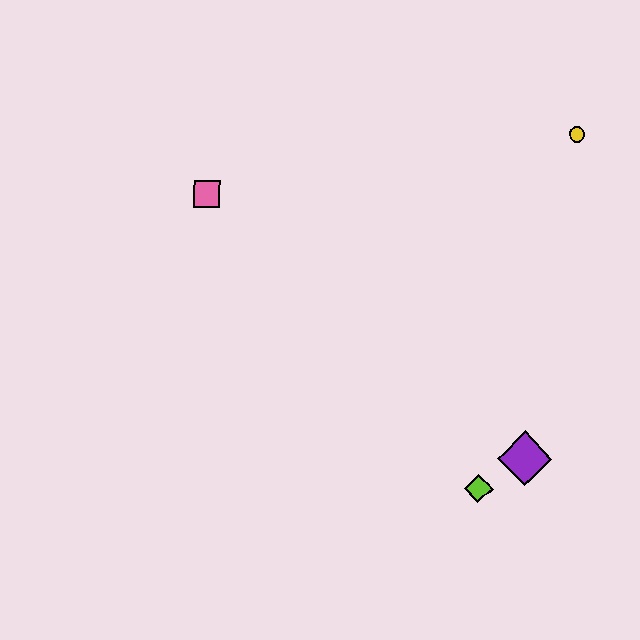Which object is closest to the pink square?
The yellow circle is closest to the pink square.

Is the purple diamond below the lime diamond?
No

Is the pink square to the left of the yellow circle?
Yes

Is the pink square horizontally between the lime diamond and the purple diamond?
No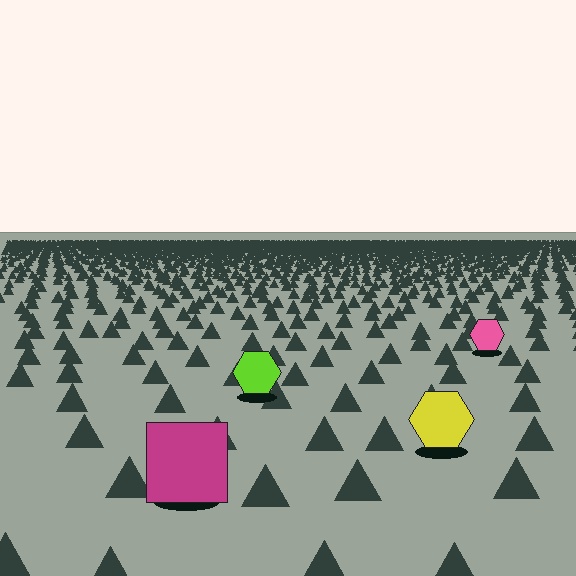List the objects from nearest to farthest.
From nearest to farthest: the magenta square, the yellow hexagon, the lime hexagon, the pink hexagon.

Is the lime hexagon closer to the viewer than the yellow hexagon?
No. The yellow hexagon is closer — you can tell from the texture gradient: the ground texture is coarser near it.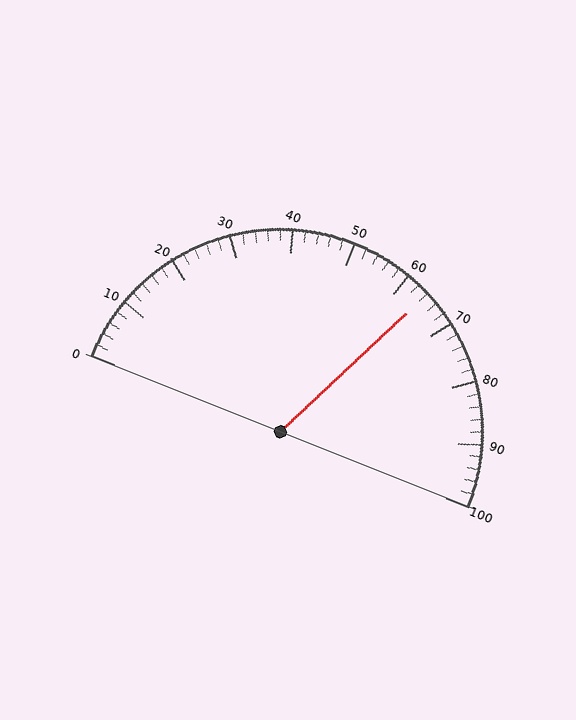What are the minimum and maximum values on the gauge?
The gauge ranges from 0 to 100.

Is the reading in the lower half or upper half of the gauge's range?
The reading is in the upper half of the range (0 to 100).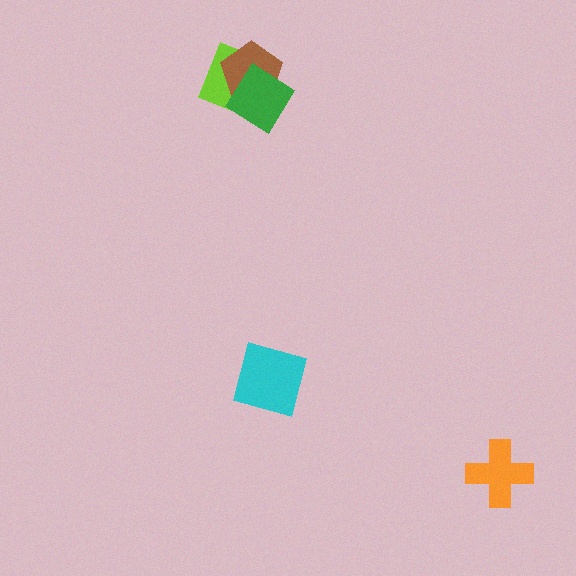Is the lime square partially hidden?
Yes, it is partially covered by another shape.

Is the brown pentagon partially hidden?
Yes, it is partially covered by another shape.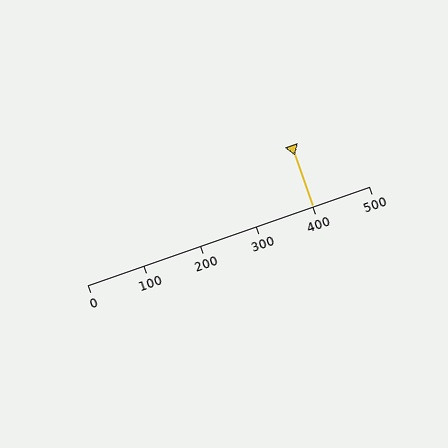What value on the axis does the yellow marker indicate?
The marker indicates approximately 400.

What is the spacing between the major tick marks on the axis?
The major ticks are spaced 100 apart.